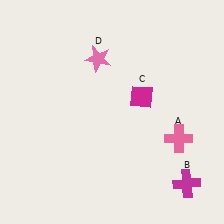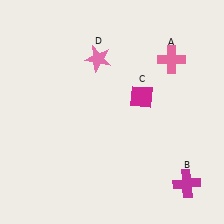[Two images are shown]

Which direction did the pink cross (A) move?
The pink cross (A) moved up.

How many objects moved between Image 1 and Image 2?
1 object moved between the two images.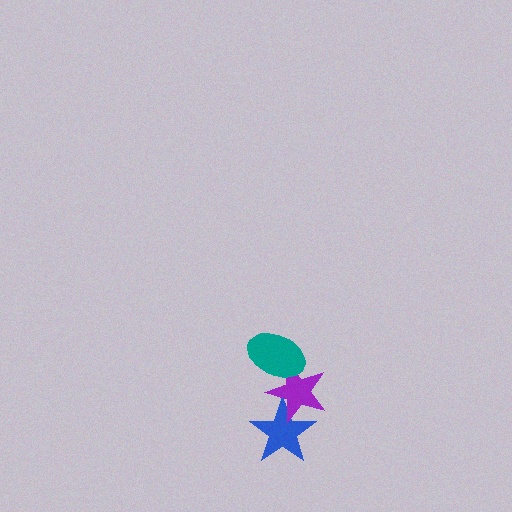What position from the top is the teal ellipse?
The teal ellipse is 1st from the top.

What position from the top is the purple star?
The purple star is 2nd from the top.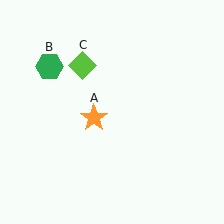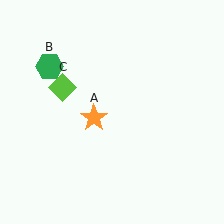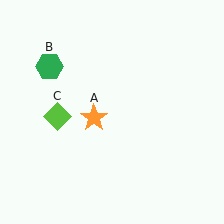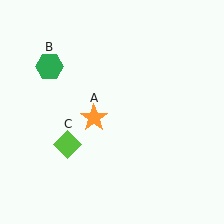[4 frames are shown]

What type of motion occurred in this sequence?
The lime diamond (object C) rotated counterclockwise around the center of the scene.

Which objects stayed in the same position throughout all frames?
Orange star (object A) and green hexagon (object B) remained stationary.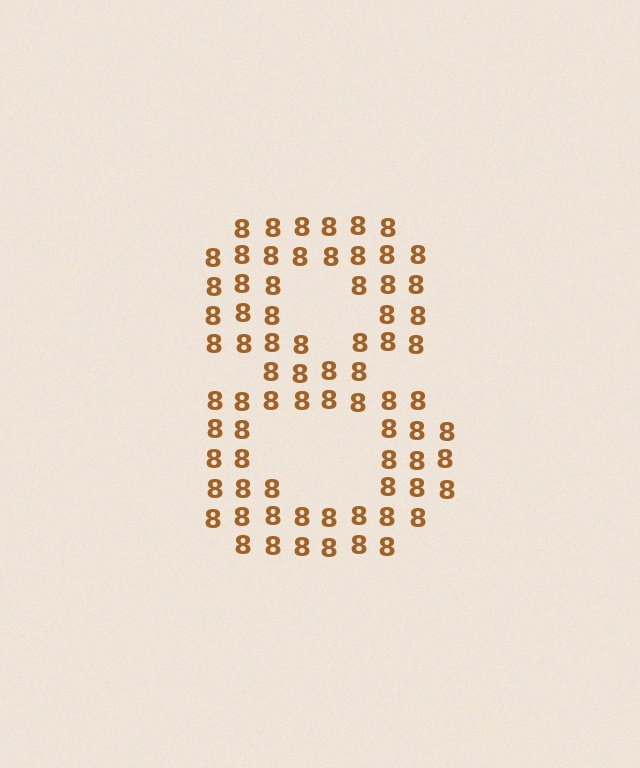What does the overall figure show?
The overall figure shows the digit 8.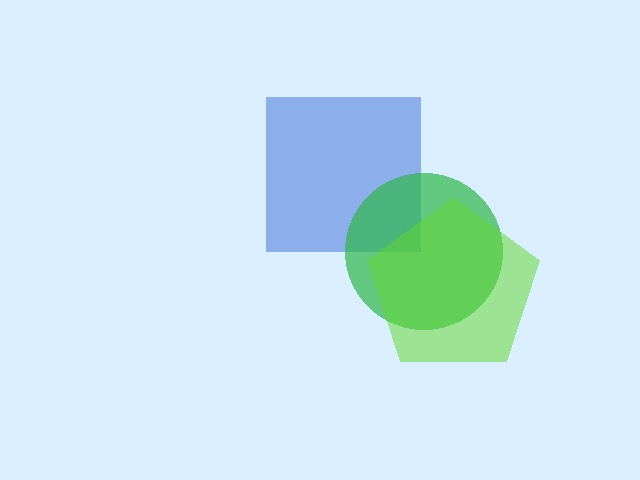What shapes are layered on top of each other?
The layered shapes are: a blue square, a green circle, a lime pentagon.